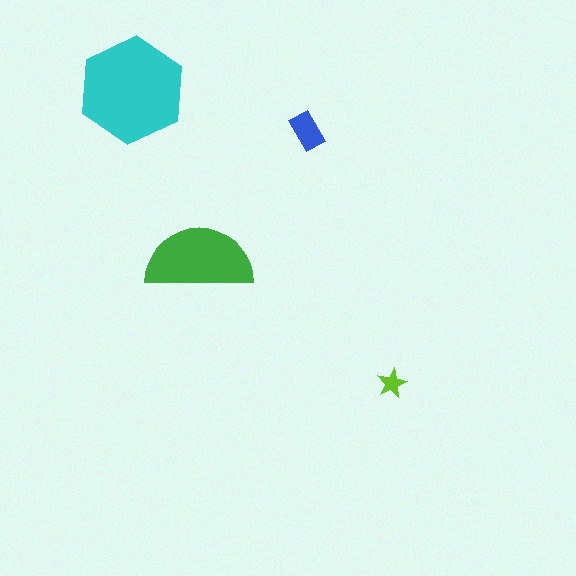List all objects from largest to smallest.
The cyan hexagon, the green semicircle, the blue rectangle, the lime star.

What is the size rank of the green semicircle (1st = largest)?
2nd.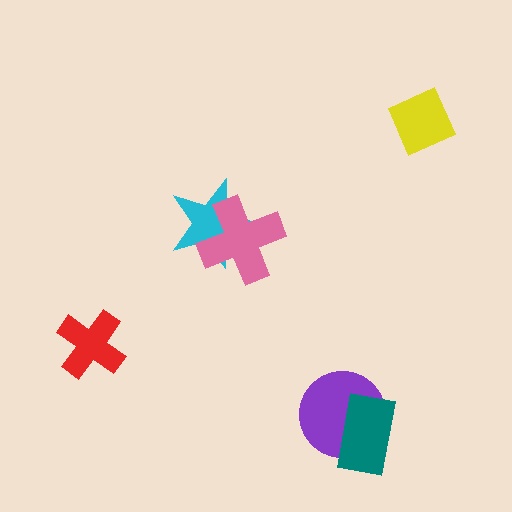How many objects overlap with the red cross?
0 objects overlap with the red cross.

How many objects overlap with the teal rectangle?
1 object overlaps with the teal rectangle.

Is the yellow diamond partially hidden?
No, no other shape covers it.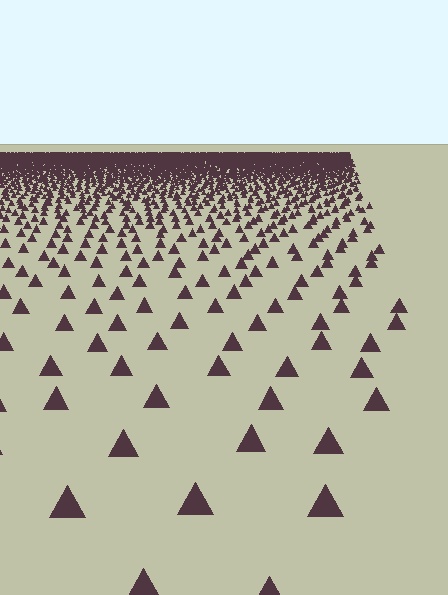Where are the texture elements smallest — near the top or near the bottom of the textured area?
Near the top.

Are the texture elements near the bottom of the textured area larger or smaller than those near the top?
Larger. Near the bottom, elements are closer to the viewer and appear at a bigger on-screen size.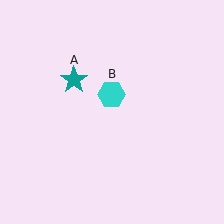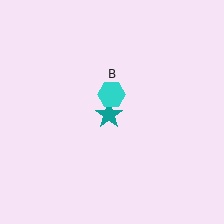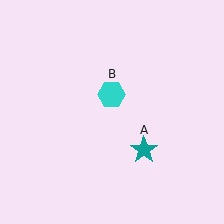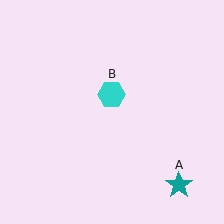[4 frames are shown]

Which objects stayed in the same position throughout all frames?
Cyan hexagon (object B) remained stationary.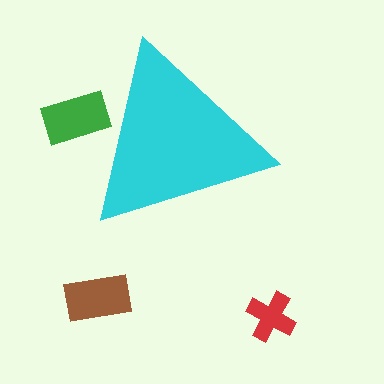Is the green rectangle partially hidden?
Yes, the green rectangle is partially hidden behind the cyan triangle.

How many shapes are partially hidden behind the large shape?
1 shape is partially hidden.